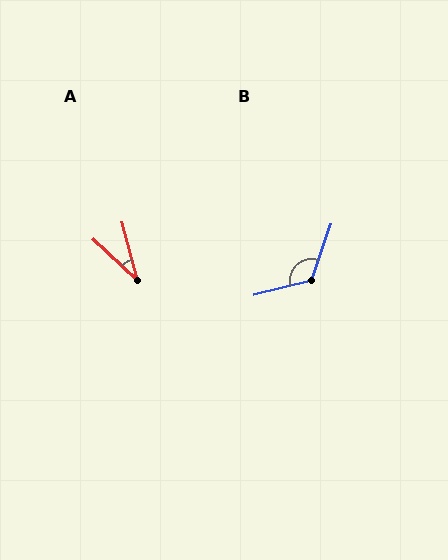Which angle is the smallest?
A, at approximately 32 degrees.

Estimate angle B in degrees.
Approximately 123 degrees.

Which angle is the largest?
B, at approximately 123 degrees.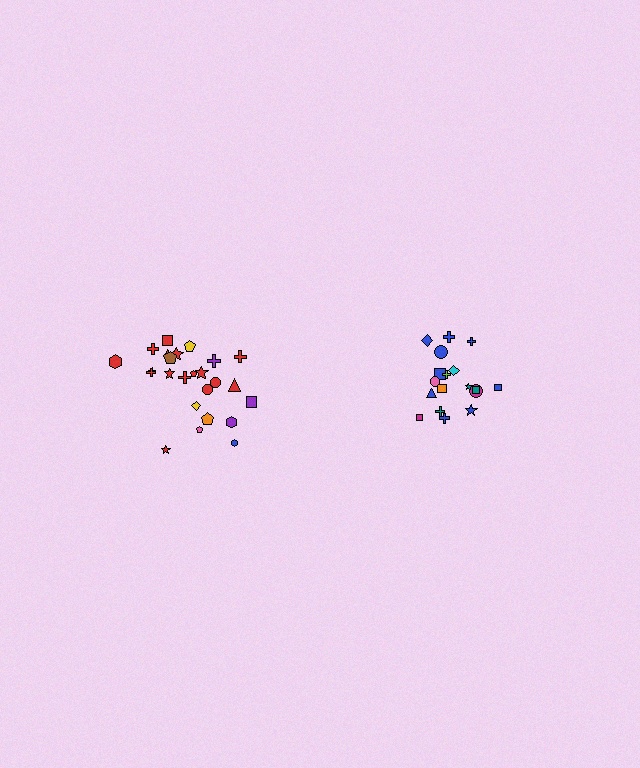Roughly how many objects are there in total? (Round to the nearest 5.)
Roughly 45 objects in total.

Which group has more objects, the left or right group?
The left group.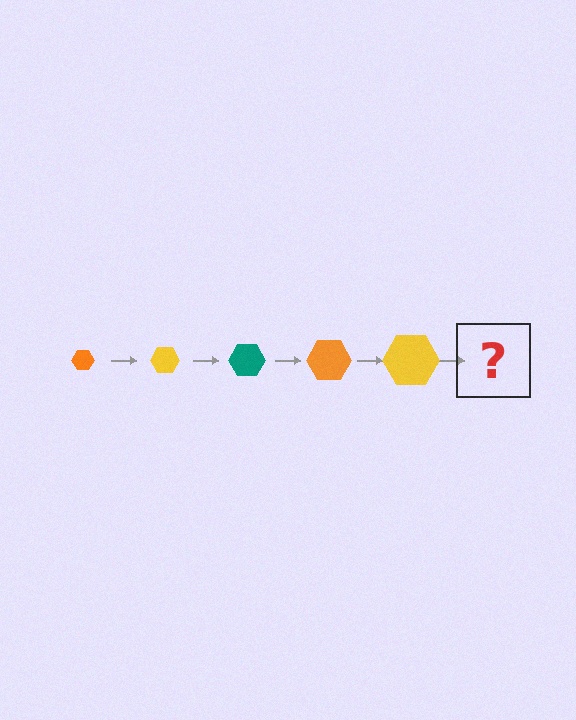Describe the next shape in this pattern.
It should be a teal hexagon, larger than the previous one.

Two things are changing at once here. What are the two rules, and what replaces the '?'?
The two rules are that the hexagon grows larger each step and the color cycles through orange, yellow, and teal. The '?' should be a teal hexagon, larger than the previous one.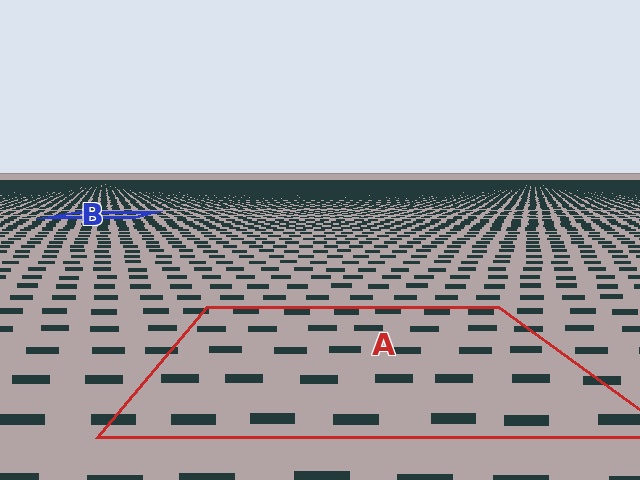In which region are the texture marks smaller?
The texture marks are smaller in region B, because it is farther away.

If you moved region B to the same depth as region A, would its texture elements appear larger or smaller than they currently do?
They would appear larger. At a closer depth, the same texture elements are projected at a bigger on-screen size.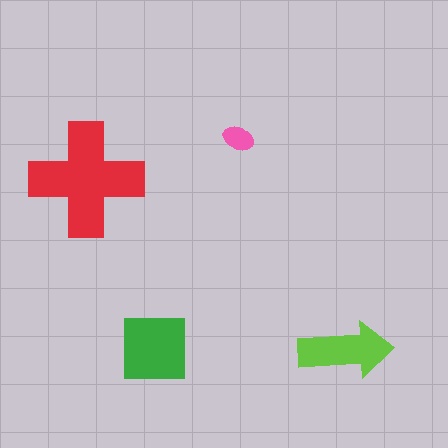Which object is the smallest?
The pink ellipse.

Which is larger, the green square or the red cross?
The red cross.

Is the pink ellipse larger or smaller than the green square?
Smaller.